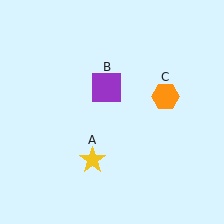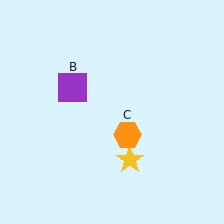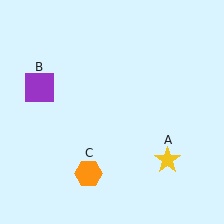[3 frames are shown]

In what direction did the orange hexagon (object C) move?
The orange hexagon (object C) moved down and to the left.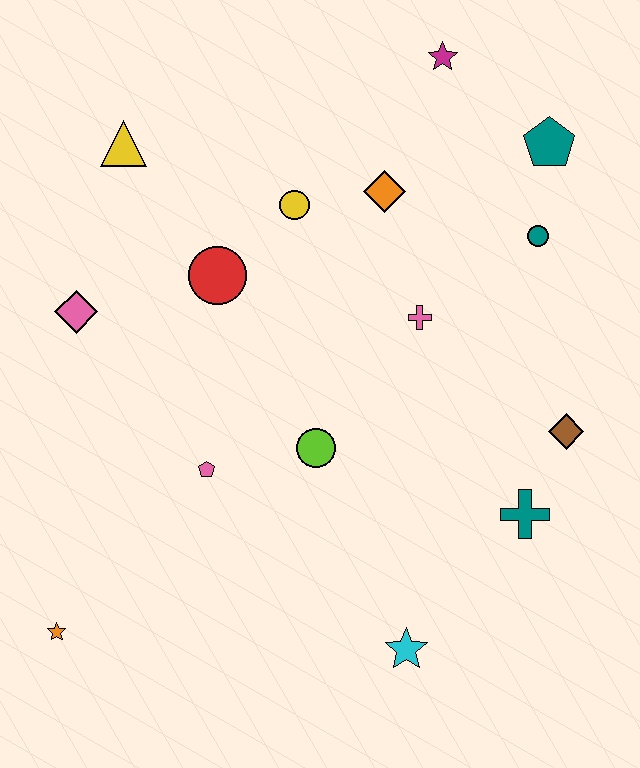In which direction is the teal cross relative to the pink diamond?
The teal cross is to the right of the pink diamond.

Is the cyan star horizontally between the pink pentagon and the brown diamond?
Yes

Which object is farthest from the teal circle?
The orange star is farthest from the teal circle.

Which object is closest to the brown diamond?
The teal cross is closest to the brown diamond.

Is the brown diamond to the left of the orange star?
No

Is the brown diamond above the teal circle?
No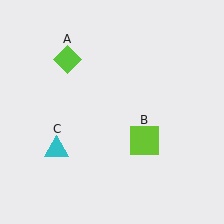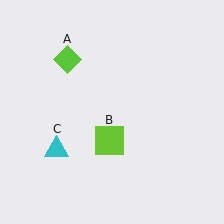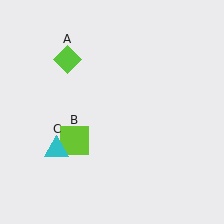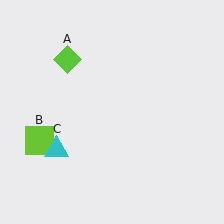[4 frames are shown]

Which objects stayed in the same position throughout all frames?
Lime diamond (object A) and cyan triangle (object C) remained stationary.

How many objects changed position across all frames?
1 object changed position: lime square (object B).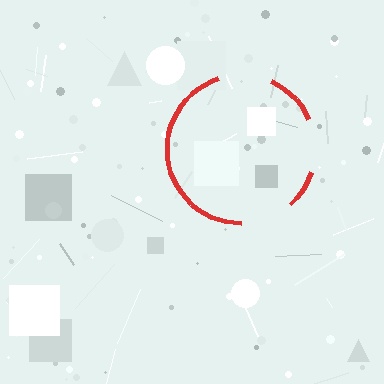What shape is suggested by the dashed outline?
The dashed outline suggests a circle.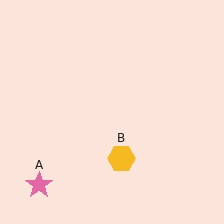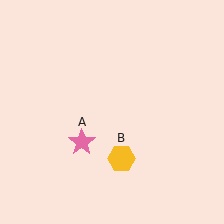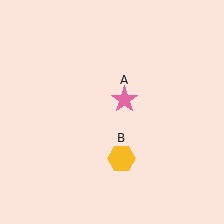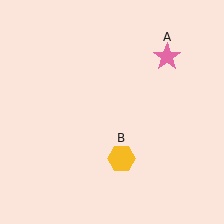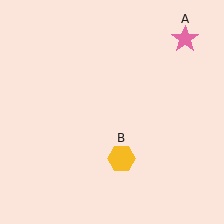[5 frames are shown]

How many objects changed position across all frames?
1 object changed position: pink star (object A).